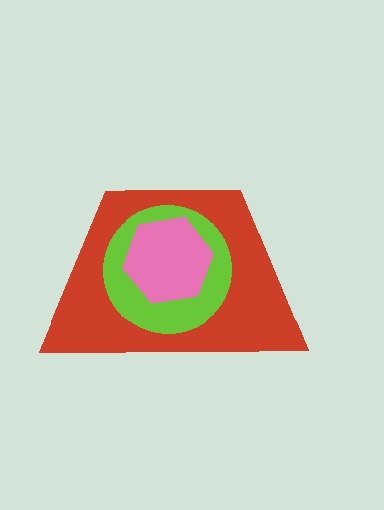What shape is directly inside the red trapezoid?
The lime circle.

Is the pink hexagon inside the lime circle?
Yes.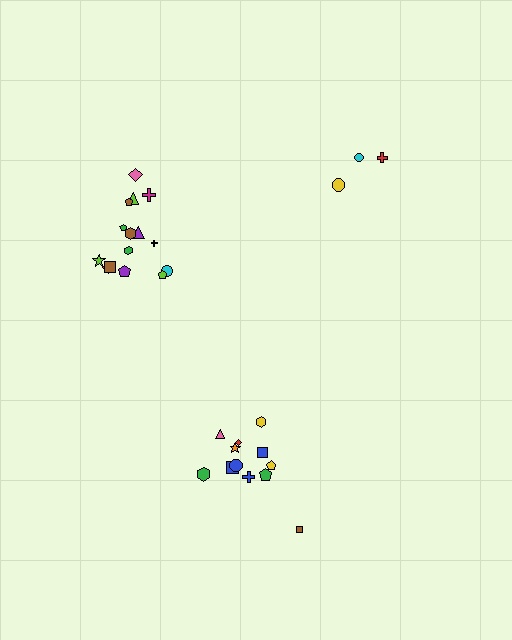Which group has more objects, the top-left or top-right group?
The top-left group.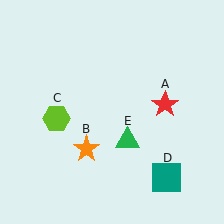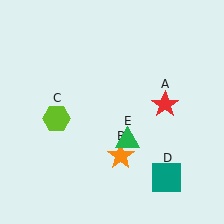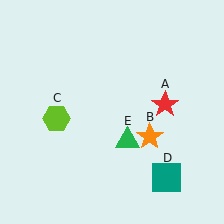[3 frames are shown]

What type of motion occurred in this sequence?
The orange star (object B) rotated counterclockwise around the center of the scene.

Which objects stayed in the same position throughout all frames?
Red star (object A) and lime hexagon (object C) and teal square (object D) and green triangle (object E) remained stationary.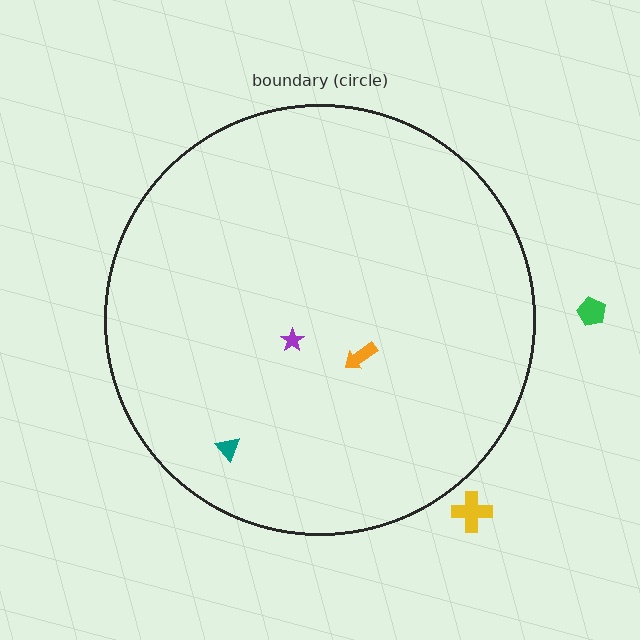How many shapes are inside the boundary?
3 inside, 2 outside.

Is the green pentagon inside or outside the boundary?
Outside.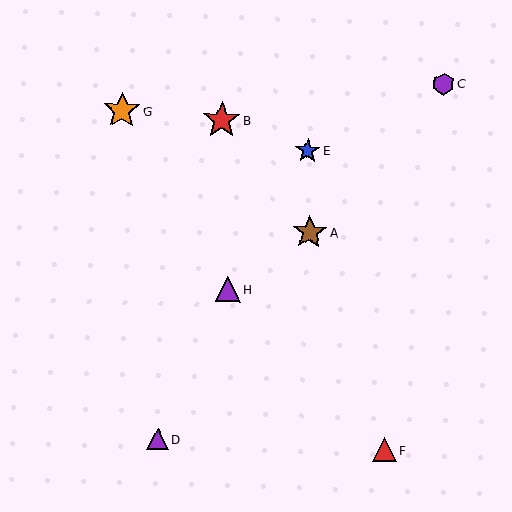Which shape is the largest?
The orange star (labeled G) is the largest.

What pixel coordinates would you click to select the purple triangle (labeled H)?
Click at (228, 289) to select the purple triangle H.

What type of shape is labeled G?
Shape G is an orange star.